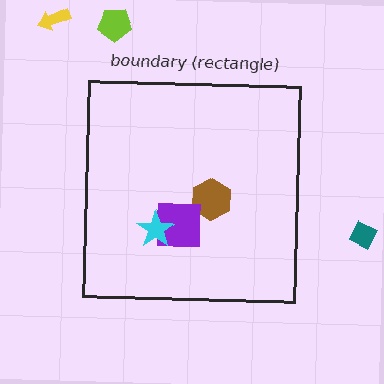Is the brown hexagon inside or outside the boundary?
Inside.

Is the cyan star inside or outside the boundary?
Inside.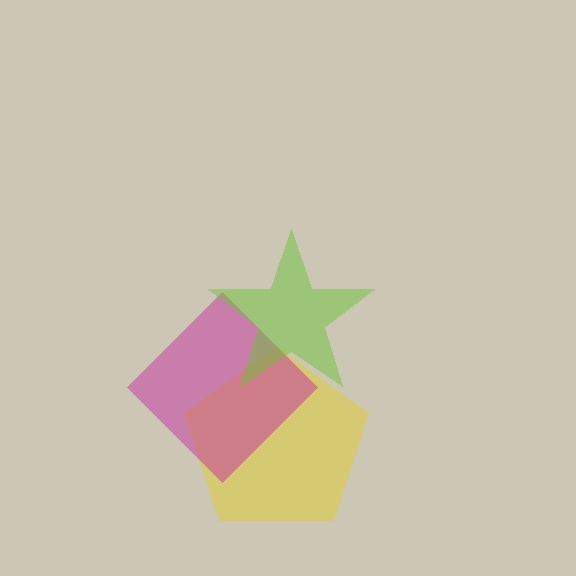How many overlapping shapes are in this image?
There are 3 overlapping shapes in the image.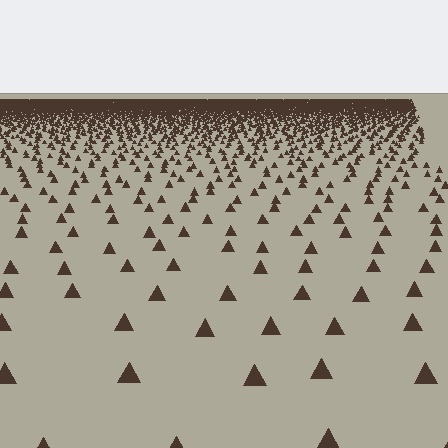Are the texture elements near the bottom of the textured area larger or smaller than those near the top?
Larger. Near the bottom, elements are closer to the viewer and appear at a bigger on-screen size.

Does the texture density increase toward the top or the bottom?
Density increases toward the top.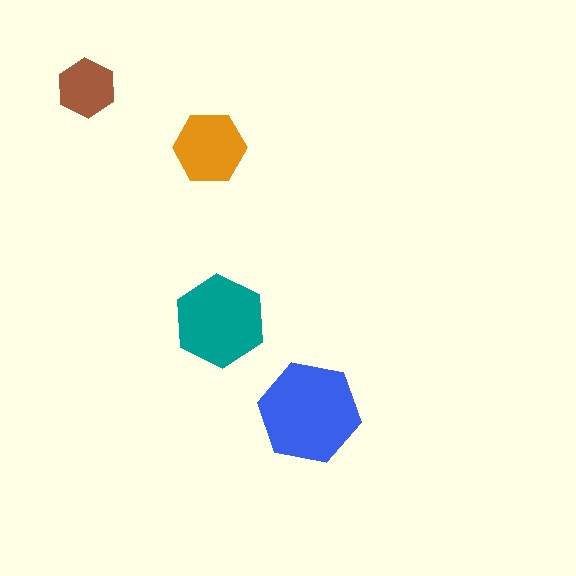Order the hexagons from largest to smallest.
the blue one, the teal one, the orange one, the brown one.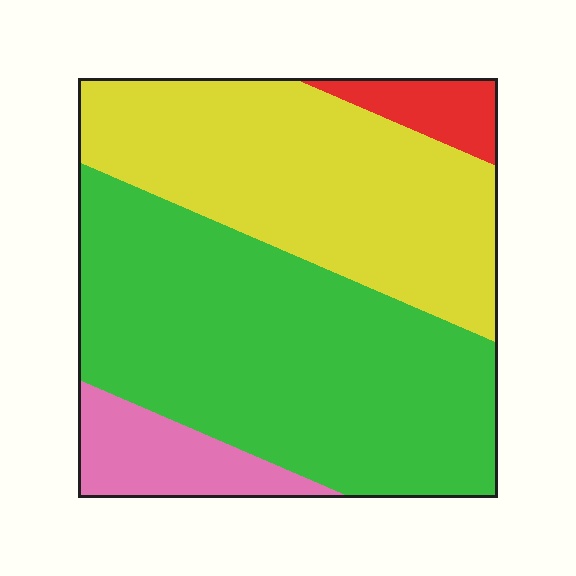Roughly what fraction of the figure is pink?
Pink covers around 10% of the figure.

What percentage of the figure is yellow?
Yellow takes up about three eighths (3/8) of the figure.